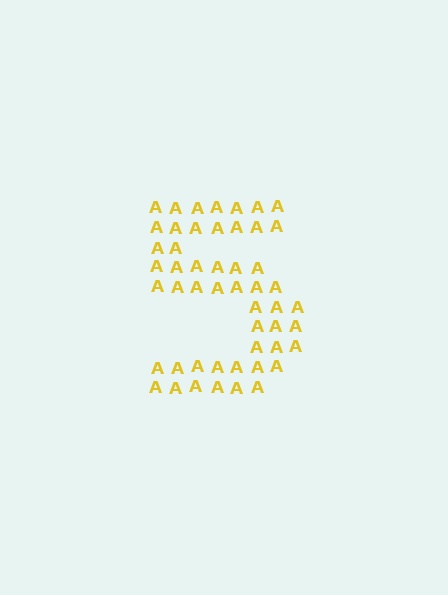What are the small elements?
The small elements are letter A's.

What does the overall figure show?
The overall figure shows the digit 5.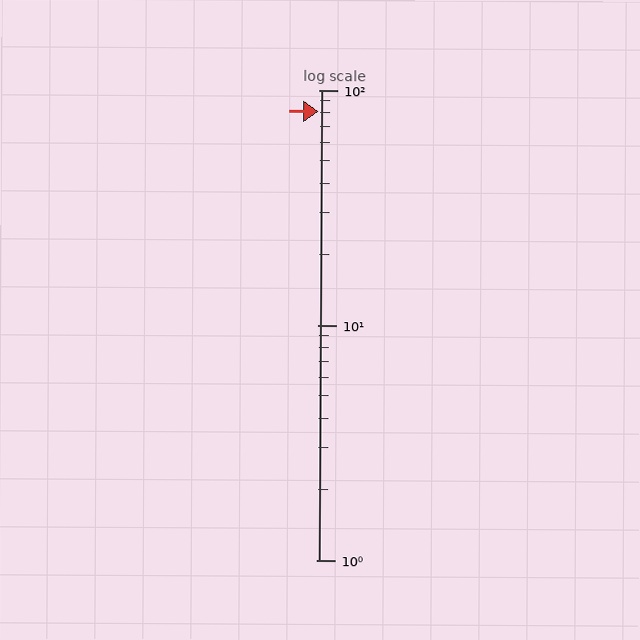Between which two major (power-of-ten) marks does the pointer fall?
The pointer is between 10 and 100.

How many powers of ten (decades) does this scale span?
The scale spans 2 decades, from 1 to 100.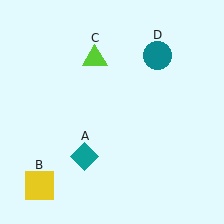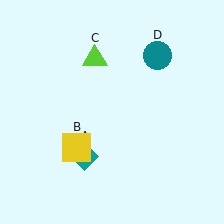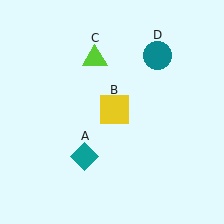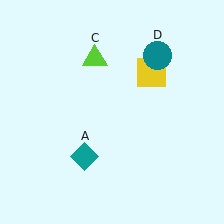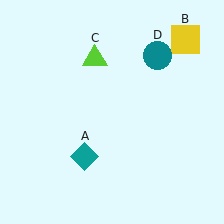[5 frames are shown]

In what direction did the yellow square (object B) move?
The yellow square (object B) moved up and to the right.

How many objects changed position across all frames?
1 object changed position: yellow square (object B).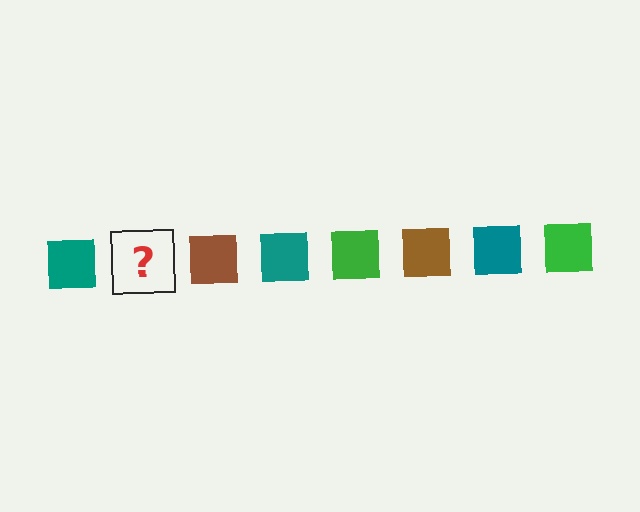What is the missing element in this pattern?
The missing element is a green square.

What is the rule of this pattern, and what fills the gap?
The rule is that the pattern cycles through teal, green, brown squares. The gap should be filled with a green square.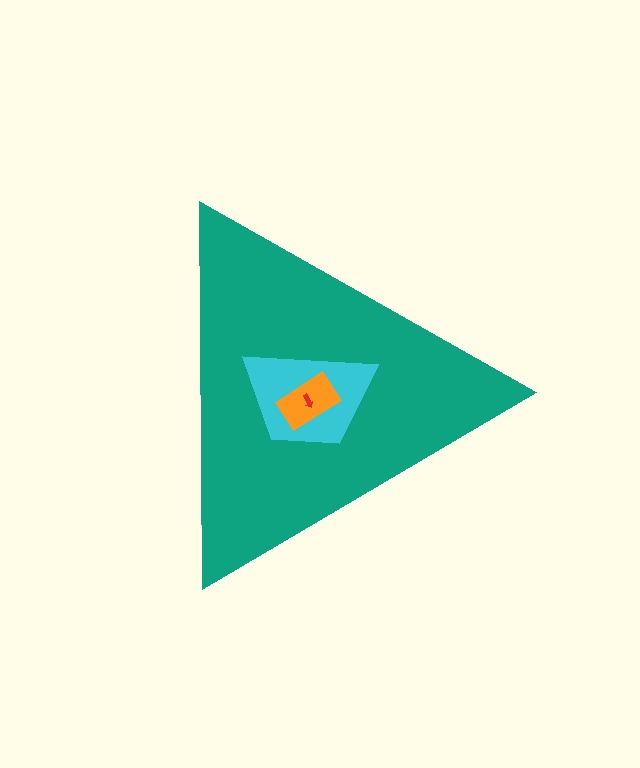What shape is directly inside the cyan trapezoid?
The orange rectangle.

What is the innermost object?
The red arrow.